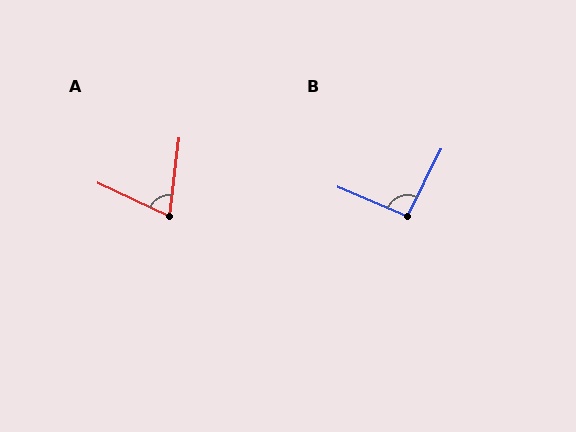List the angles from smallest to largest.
A (72°), B (94°).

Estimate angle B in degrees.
Approximately 94 degrees.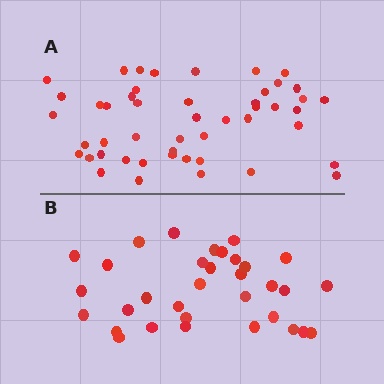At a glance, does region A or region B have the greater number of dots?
Region A (the top region) has more dots.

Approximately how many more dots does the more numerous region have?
Region A has approximately 15 more dots than region B.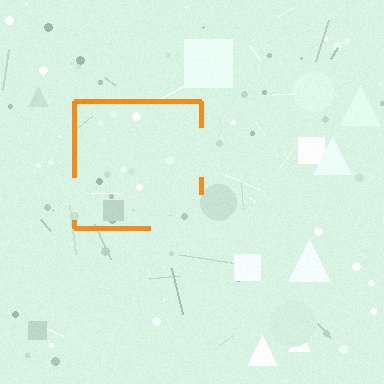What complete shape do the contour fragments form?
The contour fragments form a square.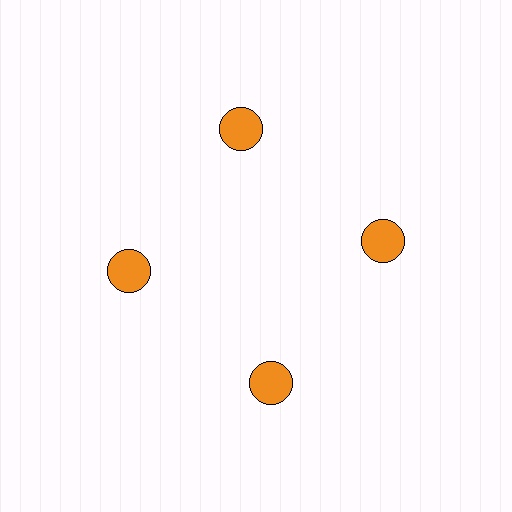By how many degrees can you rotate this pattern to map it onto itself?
The pattern maps onto itself every 90 degrees of rotation.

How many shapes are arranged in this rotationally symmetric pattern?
There are 4 shapes, arranged in 4 groups of 1.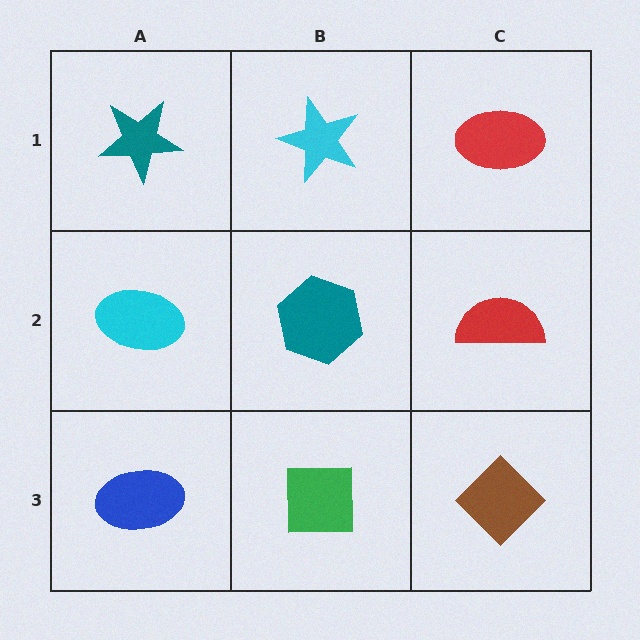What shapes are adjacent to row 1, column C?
A red semicircle (row 2, column C), a cyan star (row 1, column B).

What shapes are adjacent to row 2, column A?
A teal star (row 1, column A), a blue ellipse (row 3, column A), a teal hexagon (row 2, column B).